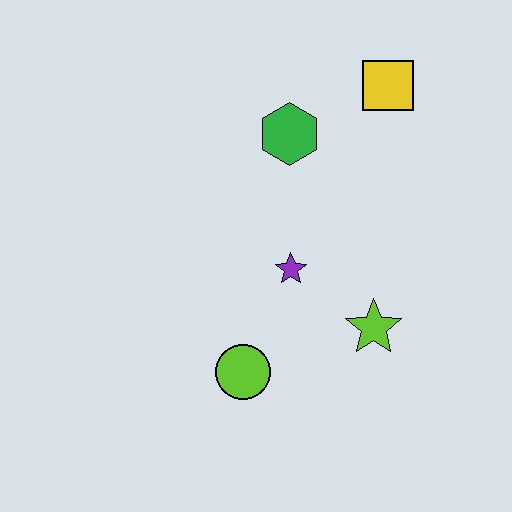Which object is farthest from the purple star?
The yellow square is farthest from the purple star.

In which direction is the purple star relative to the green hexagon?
The purple star is below the green hexagon.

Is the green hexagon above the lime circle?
Yes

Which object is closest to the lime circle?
The purple star is closest to the lime circle.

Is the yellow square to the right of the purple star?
Yes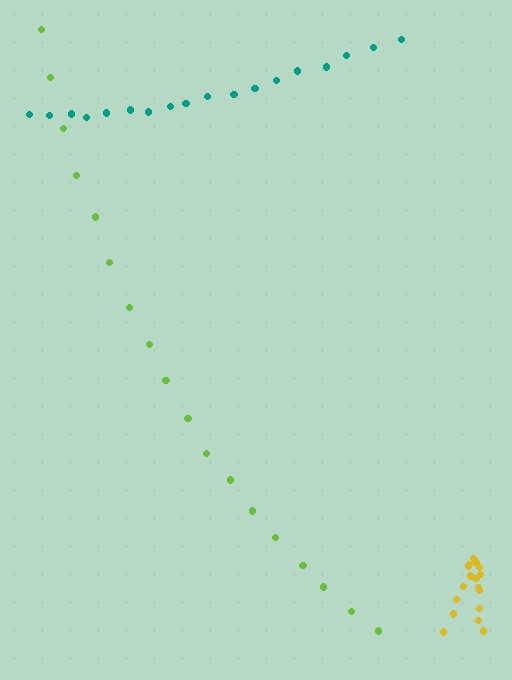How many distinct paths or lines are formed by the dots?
There are 3 distinct paths.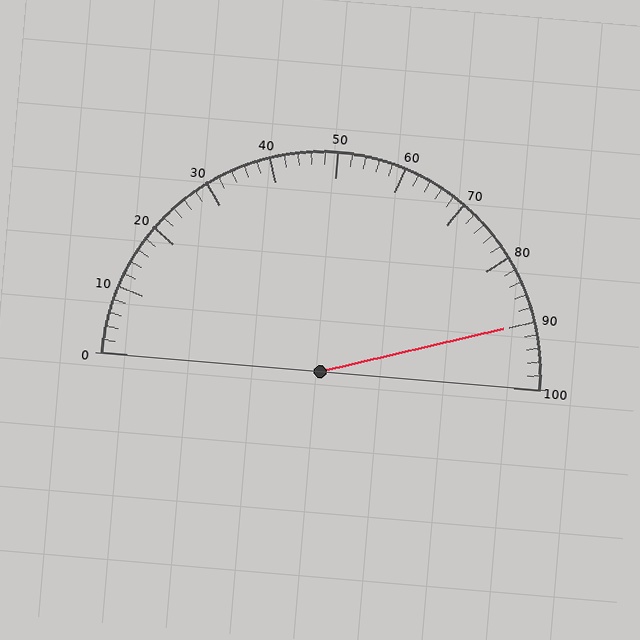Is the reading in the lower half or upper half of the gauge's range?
The reading is in the upper half of the range (0 to 100).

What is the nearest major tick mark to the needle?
The nearest major tick mark is 90.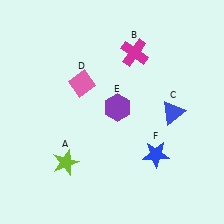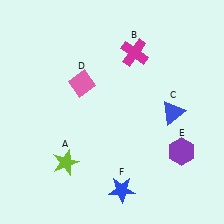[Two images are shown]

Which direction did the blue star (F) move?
The blue star (F) moved down.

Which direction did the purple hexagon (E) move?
The purple hexagon (E) moved right.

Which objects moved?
The objects that moved are: the purple hexagon (E), the blue star (F).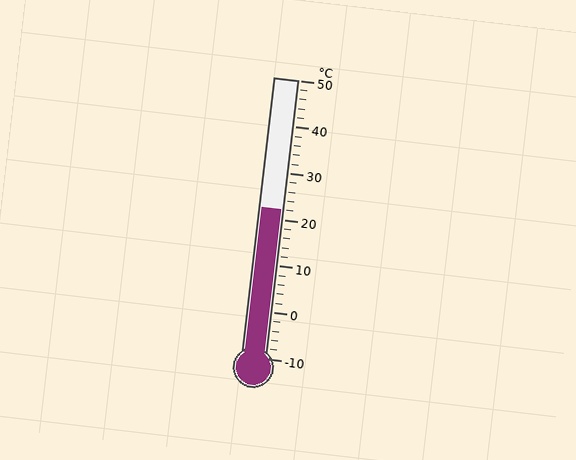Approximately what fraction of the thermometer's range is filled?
The thermometer is filled to approximately 55% of its range.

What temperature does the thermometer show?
The thermometer shows approximately 22°C.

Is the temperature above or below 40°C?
The temperature is below 40°C.